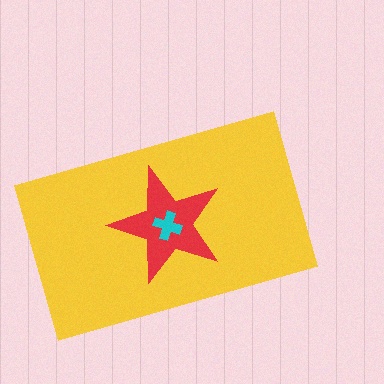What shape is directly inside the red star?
The cyan cross.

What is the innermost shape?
The cyan cross.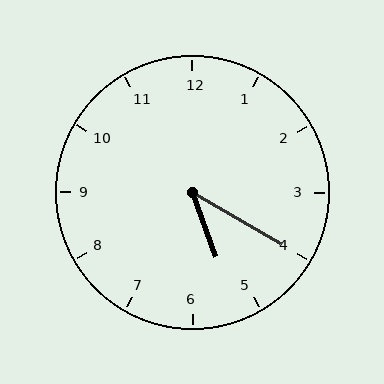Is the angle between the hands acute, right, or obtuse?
It is acute.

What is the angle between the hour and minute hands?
Approximately 40 degrees.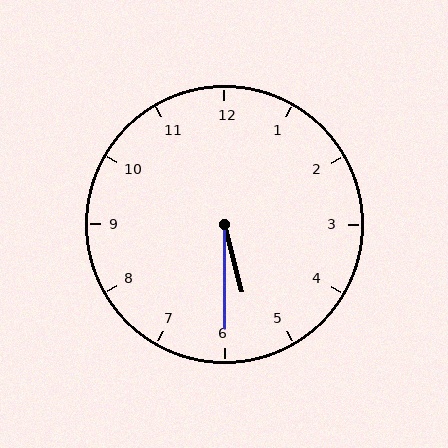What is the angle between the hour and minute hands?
Approximately 15 degrees.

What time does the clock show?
5:30.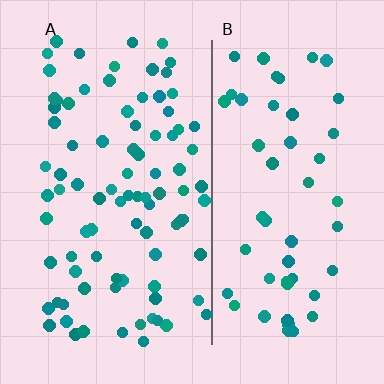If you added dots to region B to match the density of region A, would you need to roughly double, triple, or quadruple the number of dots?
Approximately double.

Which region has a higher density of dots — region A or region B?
A (the left).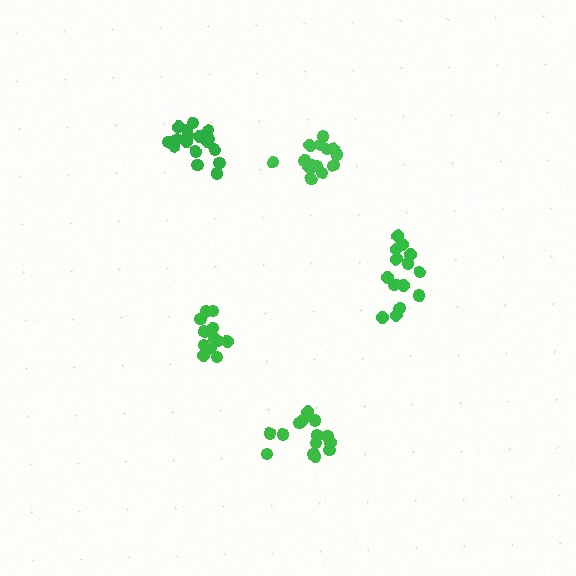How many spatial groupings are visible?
There are 5 spatial groupings.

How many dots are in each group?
Group 1: 17 dots, Group 2: 12 dots, Group 3: 14 dots, Group 4: 14 dots, Group 5: 15 dots (72 total).